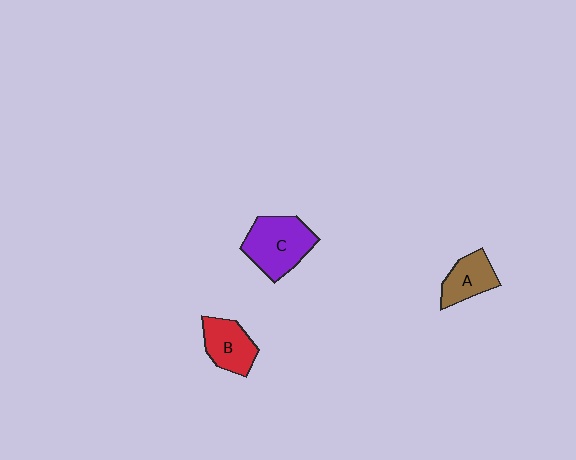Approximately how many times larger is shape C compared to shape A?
Approximately 1.6 times.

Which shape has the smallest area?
Shape A (brown).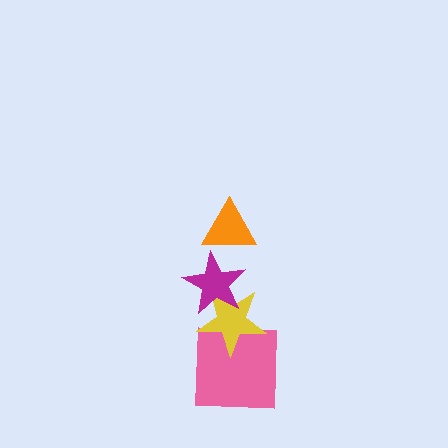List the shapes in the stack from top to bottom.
From top to bottom: the orange triangle, the magenta star, the yellow star, the pink square.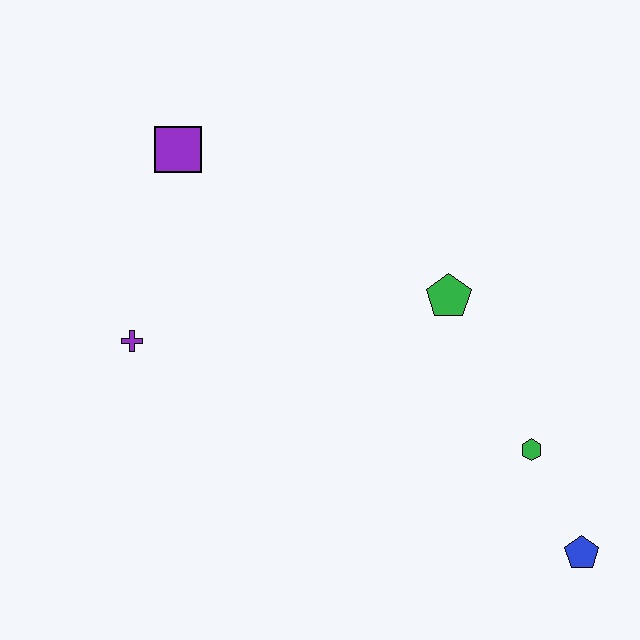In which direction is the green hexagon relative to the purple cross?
The green hexagon is to the right of the purple cross.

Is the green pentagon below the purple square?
Yes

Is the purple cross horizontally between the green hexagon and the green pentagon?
No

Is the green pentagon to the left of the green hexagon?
Yes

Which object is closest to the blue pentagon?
The green hexagon is closest to the blue pentagon.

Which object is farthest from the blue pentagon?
The purple square is farthest from the blue pentagon.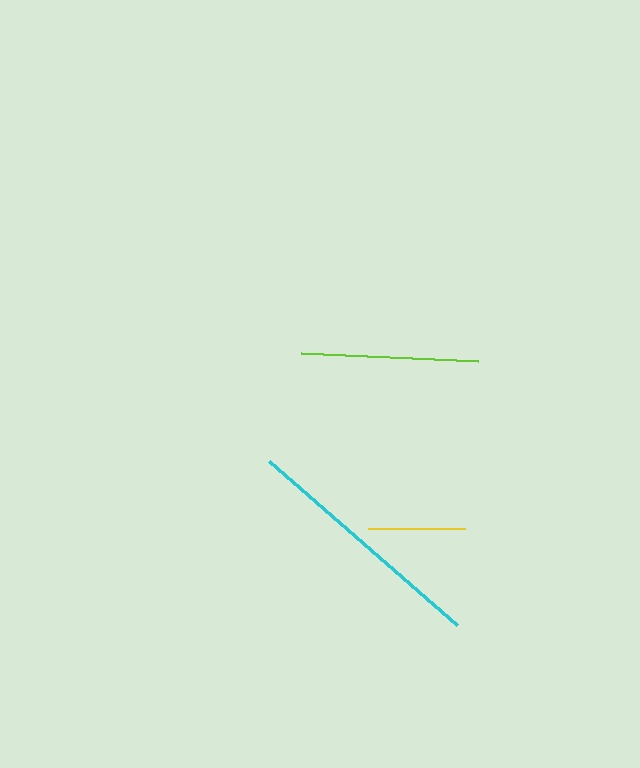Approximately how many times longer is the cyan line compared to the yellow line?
The cyan line is approximately 2.6 times the length of the yellow line.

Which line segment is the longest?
The cyan line is the longest at approximately 249 pixels.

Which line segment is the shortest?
The yellow line is the shortest at approximately 97 pixels.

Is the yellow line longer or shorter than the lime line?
The lime line is longer than the yellow line.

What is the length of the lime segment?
The lime segment is approximately 177 pixels long.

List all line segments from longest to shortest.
From longest to shortest: cyan, lime, yellow.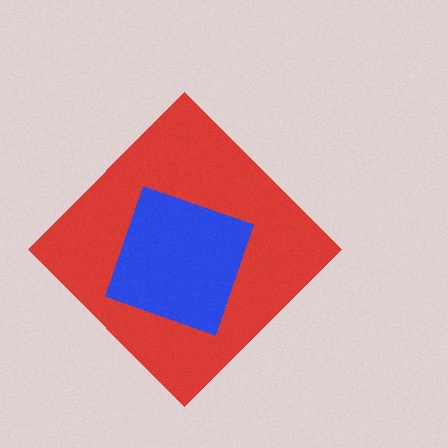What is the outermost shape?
The red diamond.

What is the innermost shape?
The blue square.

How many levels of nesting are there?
2.